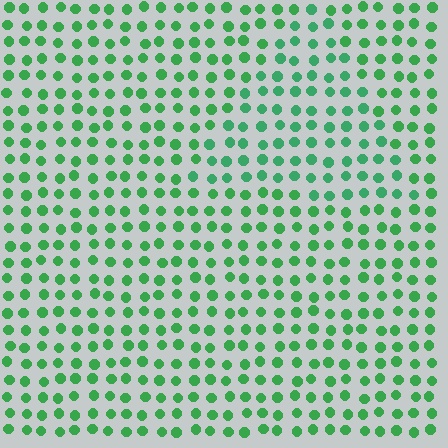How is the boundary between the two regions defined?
The boundary is defined purely by a slight shift in hue (about 16 degrees). Spacing, size, and orientation are identical on both sides.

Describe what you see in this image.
The image is filled with small green elements in a uniform arrangement. A triangle-shaped region is visible where the elements are tinted to a slightly different hue, forming a subtle color boundary.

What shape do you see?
I see a triangle.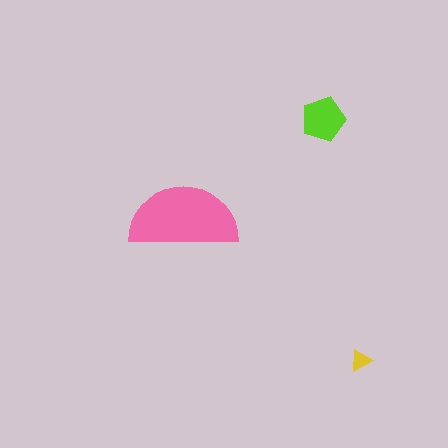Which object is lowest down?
The yellow triangle is bottommost.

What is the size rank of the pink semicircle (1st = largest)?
1st.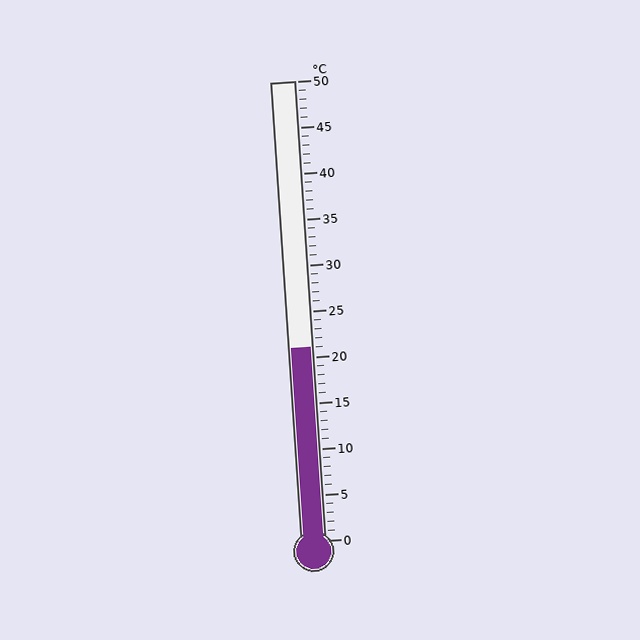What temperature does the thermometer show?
The thermometer shows approximately 21°C.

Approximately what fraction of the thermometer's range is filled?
The thermometer is filled to approximately 40% of its range.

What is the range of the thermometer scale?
The thermometer scale ranges from 0°C to 50°C.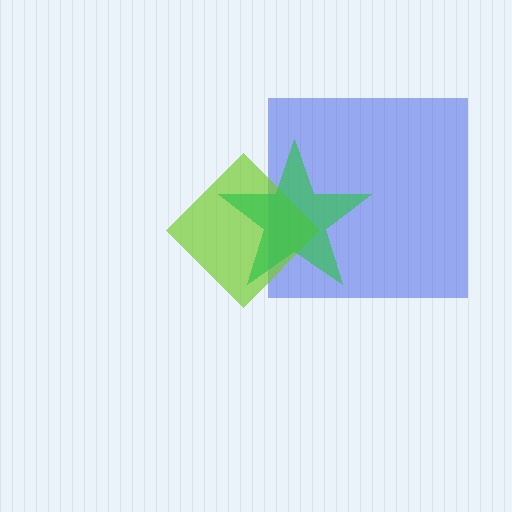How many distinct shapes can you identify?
There are 3 distinct shapes: a blue square, a lime diamond, a green star.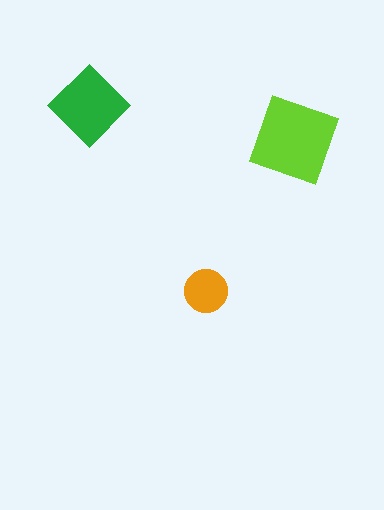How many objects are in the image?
There are 3 objects in the image.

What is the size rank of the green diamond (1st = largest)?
2nd.